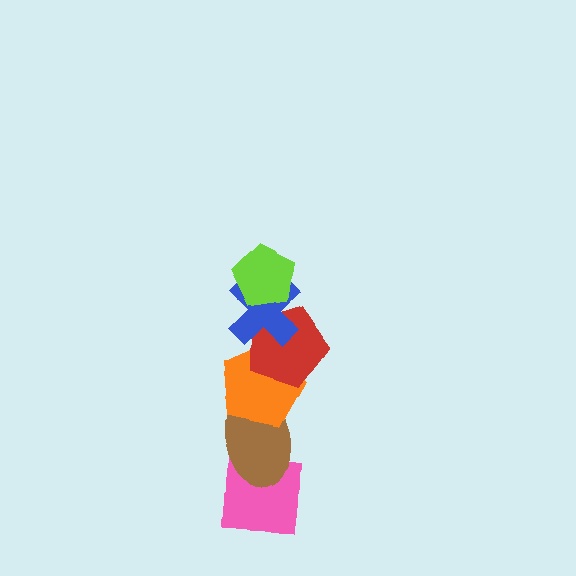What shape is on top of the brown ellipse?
The orange pentagon is on top of the brown ellipse.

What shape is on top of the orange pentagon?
The red pentagon is on top of the orange pentagon.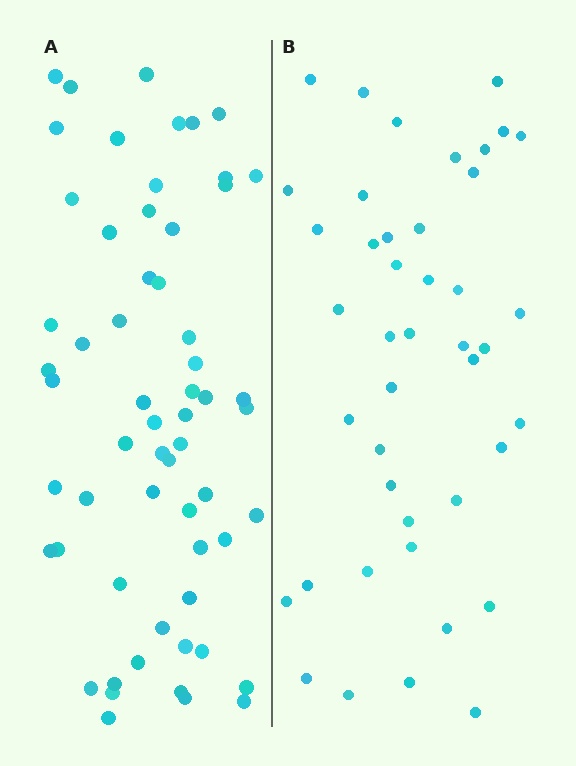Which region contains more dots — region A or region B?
Region A (the left region) has more dots.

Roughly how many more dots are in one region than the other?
Region A has approximately 15 more dots than region B.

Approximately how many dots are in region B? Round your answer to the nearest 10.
About 40 dots. (The exact count is 43, which rounds to 40.)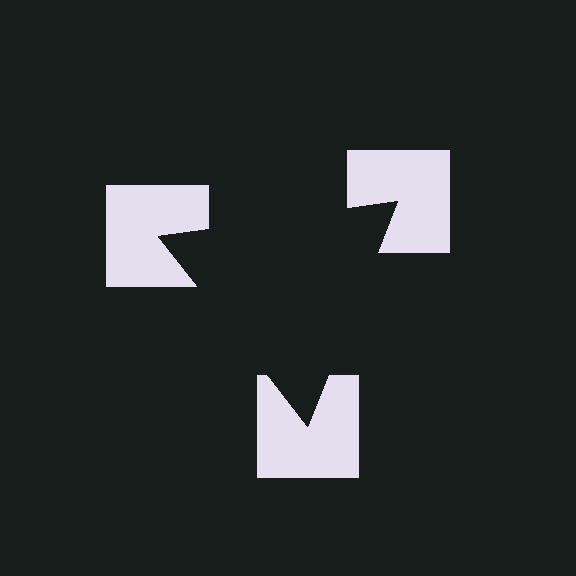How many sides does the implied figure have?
3 sides.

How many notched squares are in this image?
There are 3 — one at each vertex of the illusory triangle.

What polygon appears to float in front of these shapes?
An illusory triangle — its edges are inferred from the aligned wedge cuts in the notched squares, not physically drawn.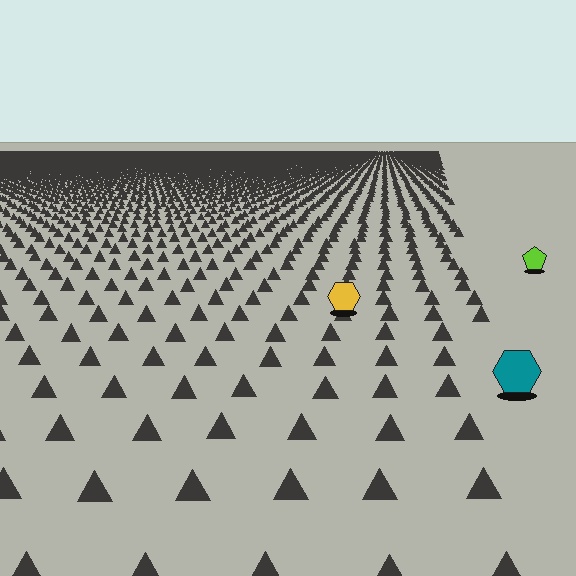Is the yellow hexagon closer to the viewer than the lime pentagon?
Yes. The yellow hexagon is closer — you can tell from the texture gradient: the ground texture is coarser near it.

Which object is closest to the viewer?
The teal hexagon is closest. The texture marks near it are larger and more spread out.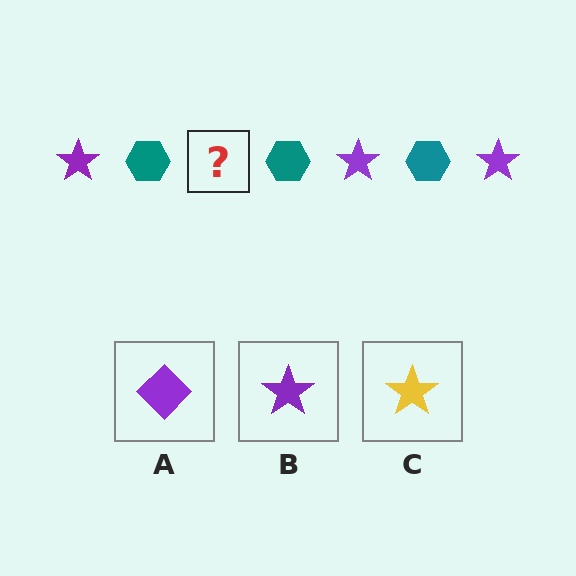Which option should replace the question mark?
Option B.